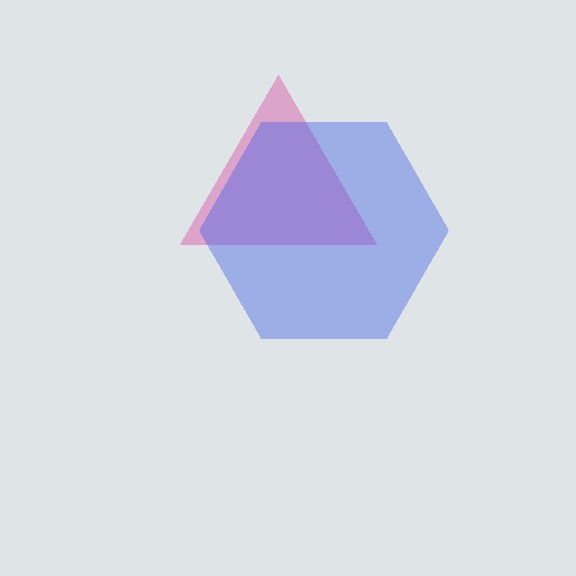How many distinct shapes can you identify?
There are 2 distinct shapes: a pink triangle, a blue hexagon.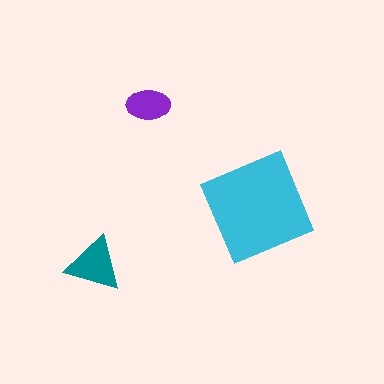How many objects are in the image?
There are 3 objects in the image.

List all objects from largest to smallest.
The cyan diamond, the teal triangle, the purple ellipse.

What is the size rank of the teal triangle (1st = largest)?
2nd.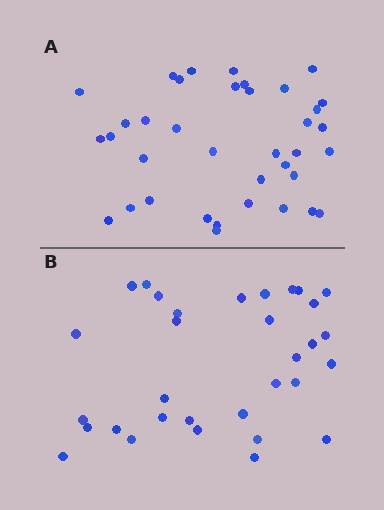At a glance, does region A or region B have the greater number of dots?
Region A (the top region) has more dots.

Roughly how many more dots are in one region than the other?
Region A has about 5 more dots than region B.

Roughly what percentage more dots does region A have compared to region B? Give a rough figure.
About 15% more.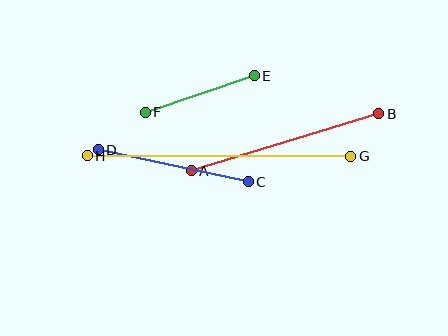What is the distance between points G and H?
The distance is approximately 263 pixels.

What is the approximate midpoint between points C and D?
The midpoint is at approximately (173, 166) pixels.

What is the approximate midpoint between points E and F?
The midpoint is at approximately (200, 94) pixels.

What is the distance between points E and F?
The distance is approximately 115 pixels.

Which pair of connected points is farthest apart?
Points G and H are farthest apart.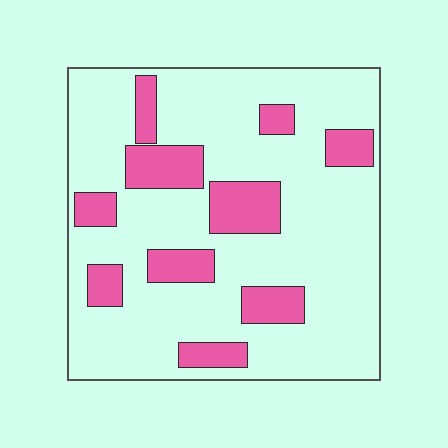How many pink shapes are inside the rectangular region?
10.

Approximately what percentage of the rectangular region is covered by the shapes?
Approximately 20%.